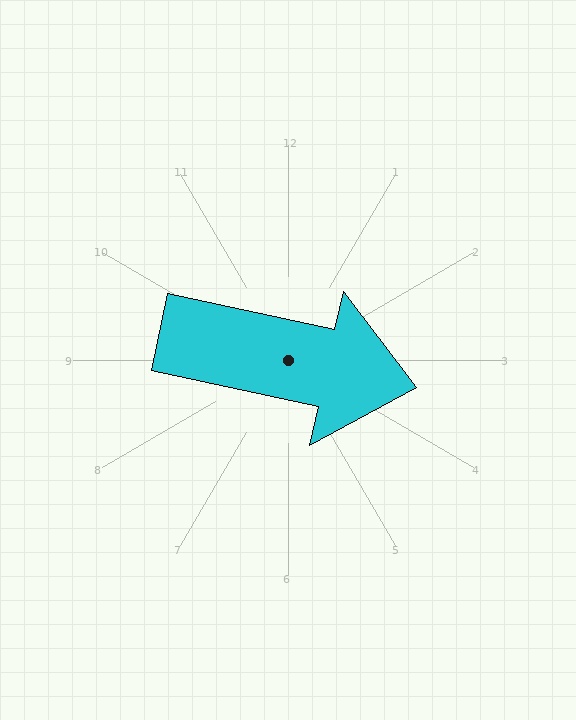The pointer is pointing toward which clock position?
Roughly 3 o'clock.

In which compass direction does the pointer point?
East.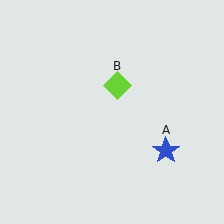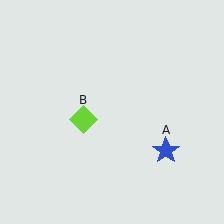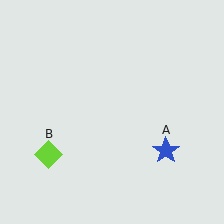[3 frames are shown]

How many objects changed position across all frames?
1 object changed position: lime diamond (object B).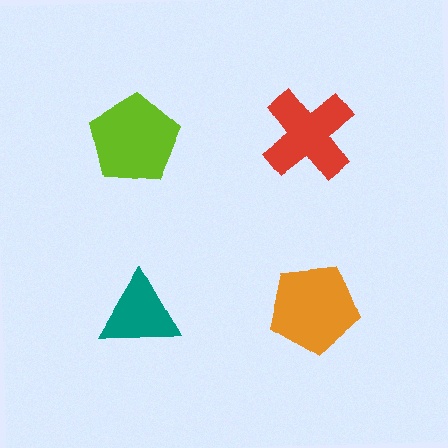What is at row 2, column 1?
A teal triangle.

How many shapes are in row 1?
2 shapes.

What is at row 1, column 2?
A red cross.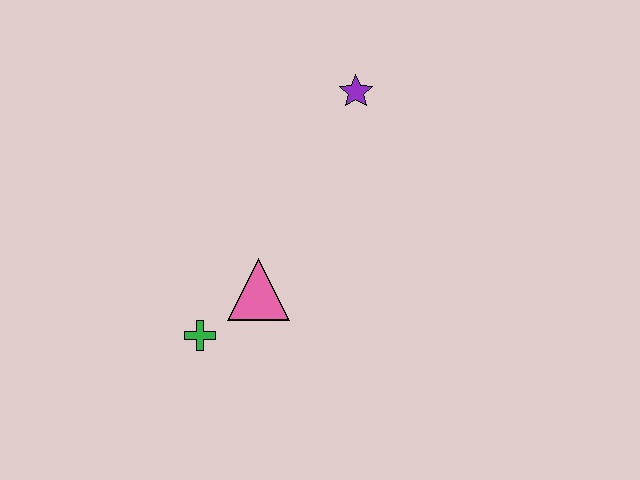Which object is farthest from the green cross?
The purple star is farthest from the green cross.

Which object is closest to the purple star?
The pink triangle is closest to the purple star.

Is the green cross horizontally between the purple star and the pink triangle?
No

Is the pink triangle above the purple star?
No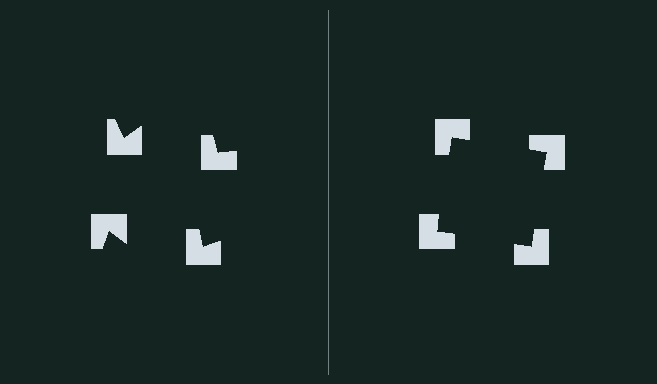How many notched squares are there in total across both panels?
8 — 4 on each side.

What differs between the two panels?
The notched squares are positioned identically on both sides; only the wedge orientations differ. On the right they align to a square; on the left they are misaligned.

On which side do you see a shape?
An illusory square appears on the right side. On the left side the wedge cuts are rotated, so no coherent shape forms.